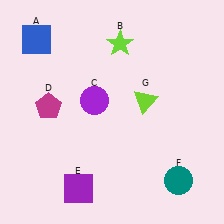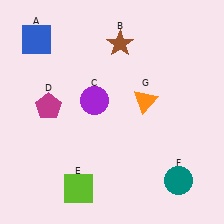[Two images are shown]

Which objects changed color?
B changed from lime to brown. E changed from purple to lime. G changed from lime to orange.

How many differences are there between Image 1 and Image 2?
There are 3 differences between the two images.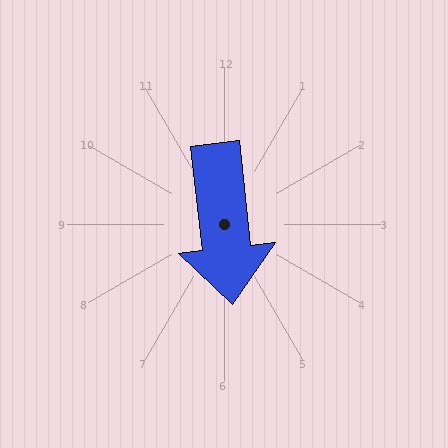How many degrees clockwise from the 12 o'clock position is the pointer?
Approximately 174 degrees.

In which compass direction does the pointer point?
South.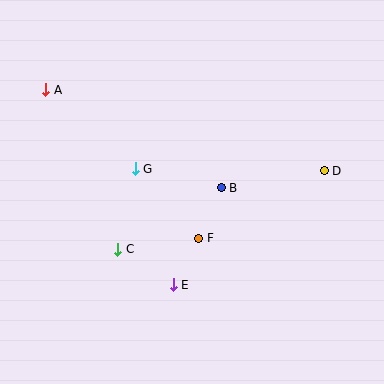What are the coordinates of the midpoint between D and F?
The midpoint between D and F is at (261, 204).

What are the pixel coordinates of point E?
Point E is at (173, 285).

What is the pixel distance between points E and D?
The distance between E and D is 189 pixels.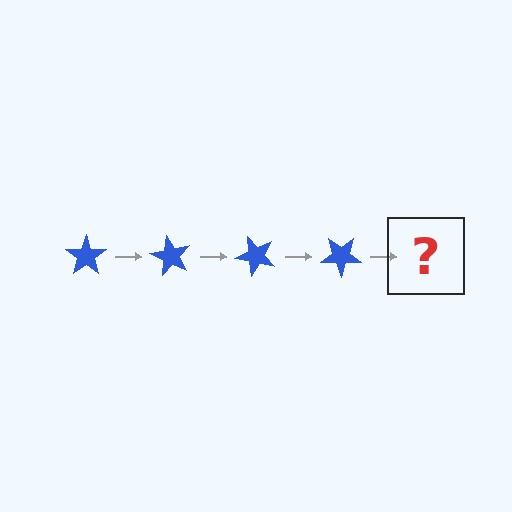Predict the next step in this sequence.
The next step is a blue star rotated 240 degrees.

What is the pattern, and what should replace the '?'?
The pattern is that the star rotates 60 degrees each step. The '?' should be a blue star rotated 240 degrees.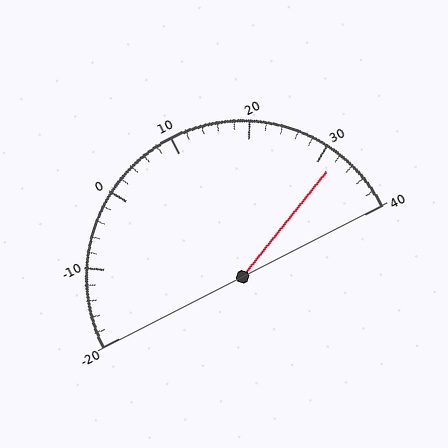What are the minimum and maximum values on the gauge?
The gauge ranges from -20 to 40.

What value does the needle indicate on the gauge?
The needle indicates approximately 32.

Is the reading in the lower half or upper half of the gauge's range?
The reading is in the upper half of the range (-20 to 40).